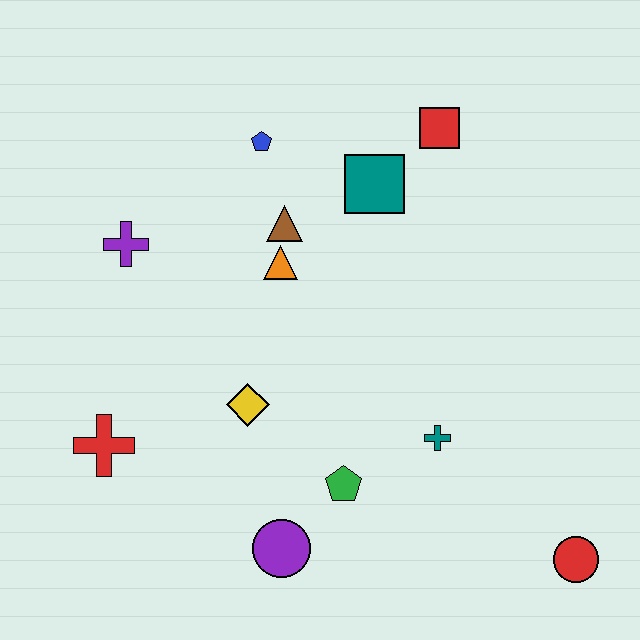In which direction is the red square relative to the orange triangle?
The red square is to the right of the orange triangle.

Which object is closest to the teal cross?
The green pentagon is closest to the teal cross.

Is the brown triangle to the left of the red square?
Yes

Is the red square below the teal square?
No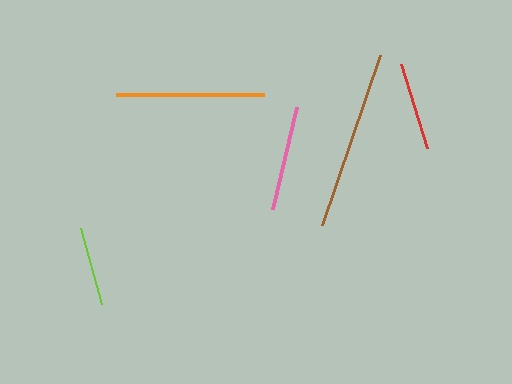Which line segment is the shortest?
The lime line is the shortest at approximately 79 pixels.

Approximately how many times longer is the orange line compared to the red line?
The orange line is approximately 1.7 times the length of the red line.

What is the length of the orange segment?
The orange segment is approximately 148 pixels long.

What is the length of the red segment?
The red segment is approximately 88 pixels long.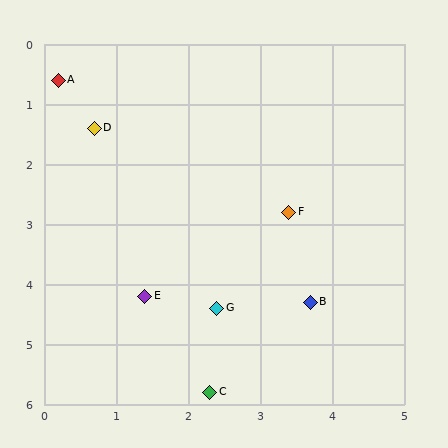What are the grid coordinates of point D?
Point D is at approximately (0.7, 1.4).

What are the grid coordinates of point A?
Point A is at approximately (0.2, 0.6).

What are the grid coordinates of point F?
Point F is at approximately (3.4, 2.8).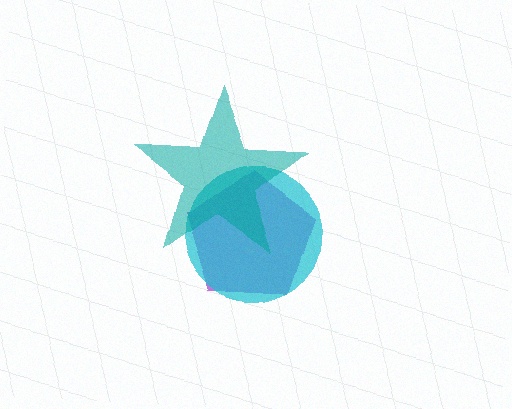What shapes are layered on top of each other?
The layered shapes are: a purple pentagon, a cyan circle, a teal star.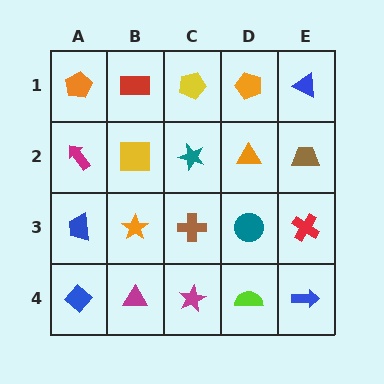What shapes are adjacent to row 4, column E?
A red cross (row 3, column E), a lime semicircle (row 4, column D).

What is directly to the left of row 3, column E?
A teal circle.